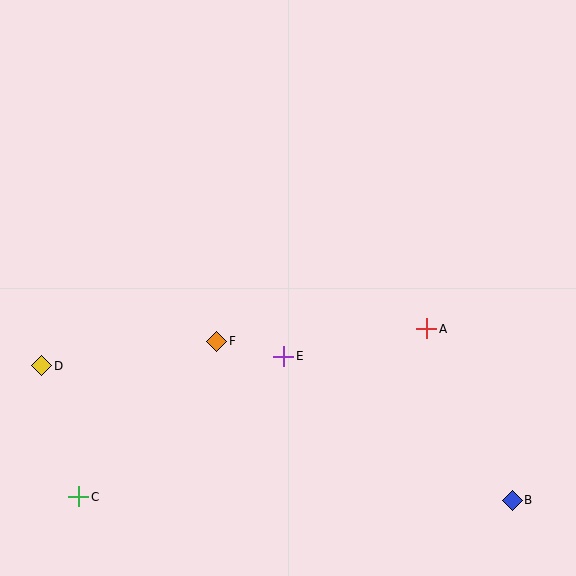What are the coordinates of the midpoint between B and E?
The midpoint between B and E is at (398, 428).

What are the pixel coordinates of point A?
Point A is at (427, 329).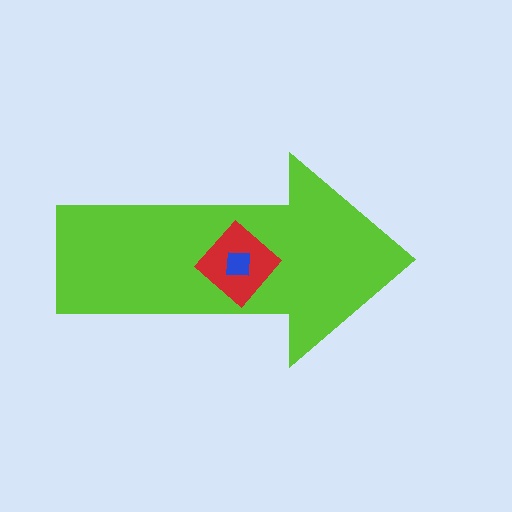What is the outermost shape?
The lime arrow.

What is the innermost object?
The blue square.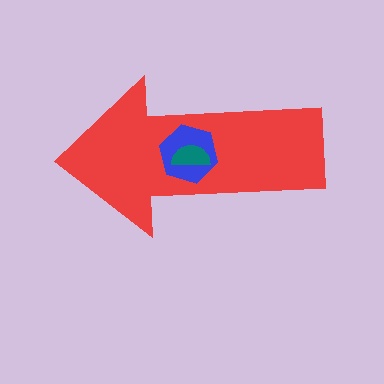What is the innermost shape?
The teal semicircle.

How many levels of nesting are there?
3.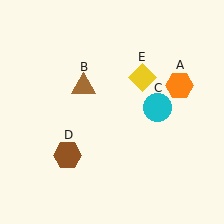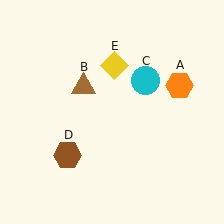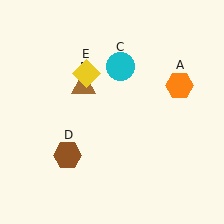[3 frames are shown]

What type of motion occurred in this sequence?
The cyan circle (object C), yellow diamond (object E) rotated counterclockwise around the center of the scene.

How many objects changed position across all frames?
2 objects changed position: cyan circle (object C), yellow diamond (object E).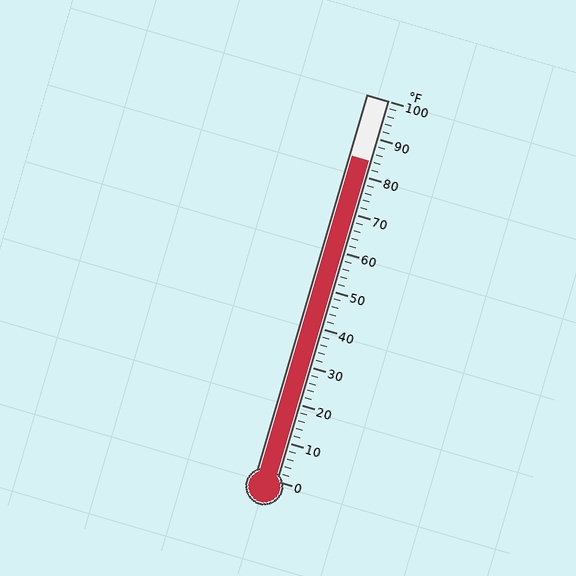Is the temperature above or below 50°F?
The temperature is above 50°F.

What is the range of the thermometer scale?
The thermometer scale ranges from 0°F to 100°F.